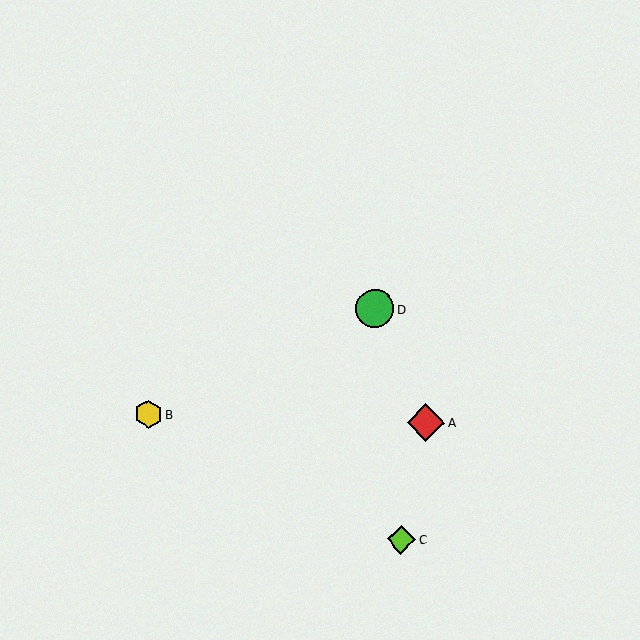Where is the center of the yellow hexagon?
The center of the yellow hexagon is at (148, 414).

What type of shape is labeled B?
Shape B is a yellow hexagon.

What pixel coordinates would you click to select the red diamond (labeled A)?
Click at (426, 423) to select the red diamond A.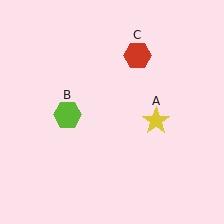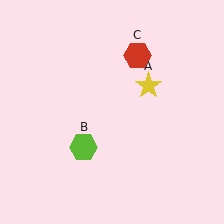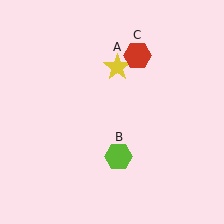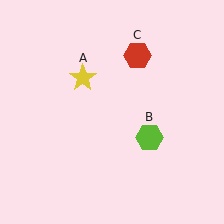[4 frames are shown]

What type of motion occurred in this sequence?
The yellow star (object A), lime hexagon (object B) rotated counterclockwise around the center of the scene.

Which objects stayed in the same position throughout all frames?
Red hexagon (object C) remained stationary.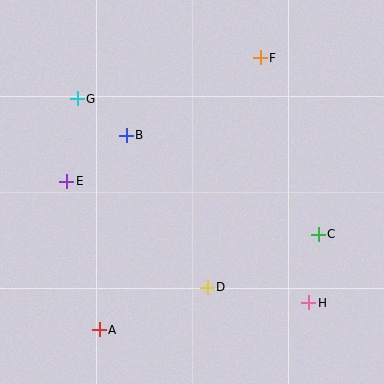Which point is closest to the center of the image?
Point B at (126, 135) is closest to the center.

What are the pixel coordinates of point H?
Point H is at (309, 303).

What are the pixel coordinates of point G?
Point G is at (77, 99).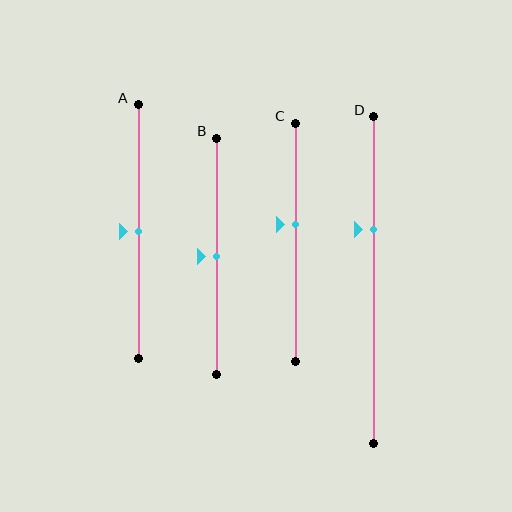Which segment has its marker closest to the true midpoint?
Segment A has its marker closest to the true midpoint.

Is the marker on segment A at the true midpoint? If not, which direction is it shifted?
Yes, the marker on segment A is at the true midpoint.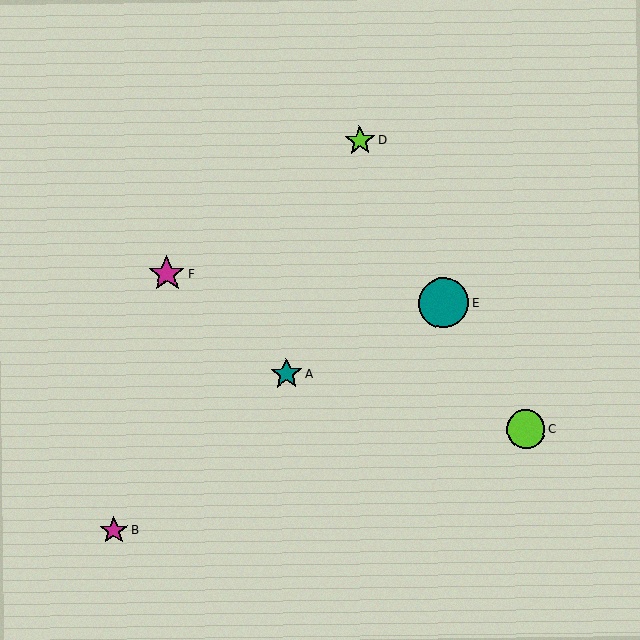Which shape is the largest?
The teal circle (labeled E) is the largest.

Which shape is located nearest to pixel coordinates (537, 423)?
The lime circle (labeled C) at (526, 429) is nearest to that location.